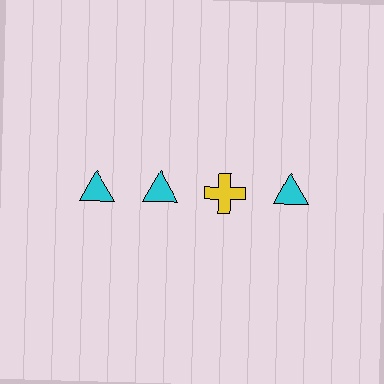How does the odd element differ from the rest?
It differs in both color (yellow instead of cyan) and shape (cross instead of triangle).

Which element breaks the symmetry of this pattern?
The yellow cross in the top row, center column breaks the symmetry. All other shapes are cyan triangles.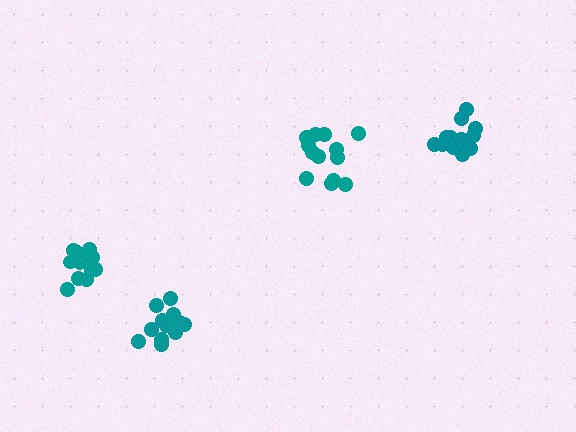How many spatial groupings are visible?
There are 4 spatial groupings.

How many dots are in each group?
Group 1: 13 dots, Group 2: 12 dots, Group 3: 13 dots, Group 4: 13 dots (51 total).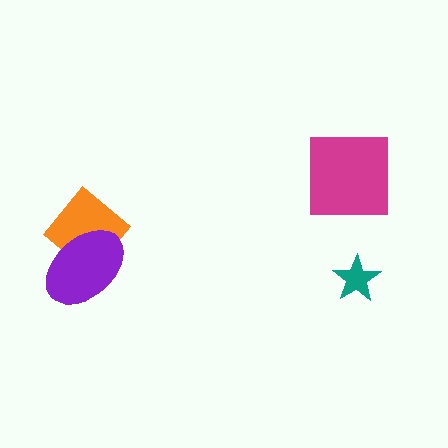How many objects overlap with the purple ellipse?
1 object overlaps with the purple ellipse.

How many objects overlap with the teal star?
0 objects overlap with the teal star.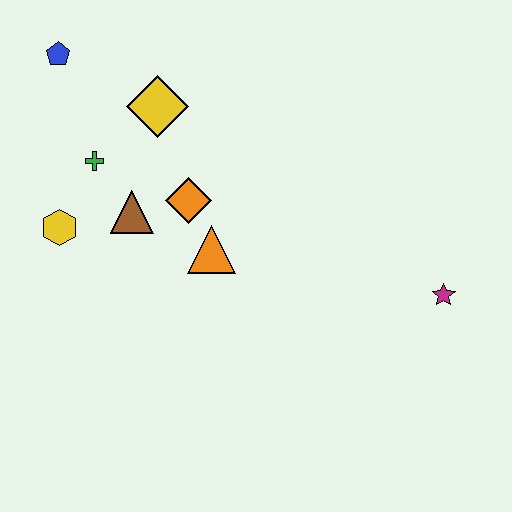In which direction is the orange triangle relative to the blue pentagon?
The orange triangle is below the blue pentagon.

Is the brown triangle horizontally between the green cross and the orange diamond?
Yes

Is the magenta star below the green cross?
Yes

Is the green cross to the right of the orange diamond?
No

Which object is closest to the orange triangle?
The orange diamond is closest to the orange triangle.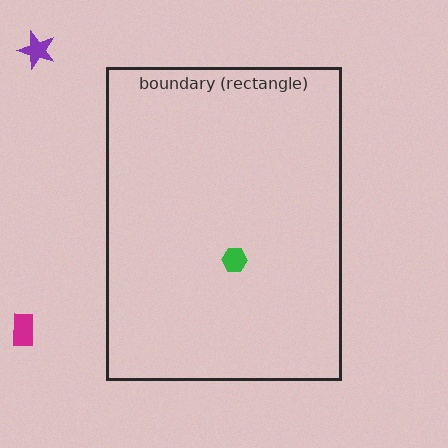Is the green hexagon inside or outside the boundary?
Inside.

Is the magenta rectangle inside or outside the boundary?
Outside.